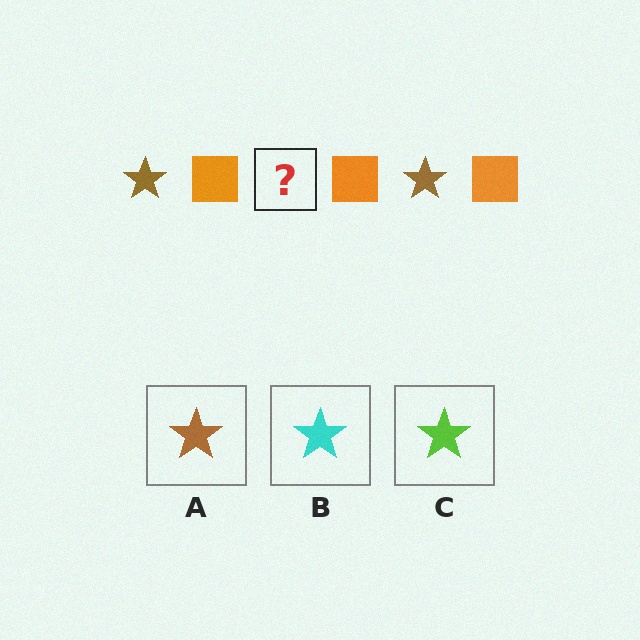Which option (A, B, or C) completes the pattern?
A.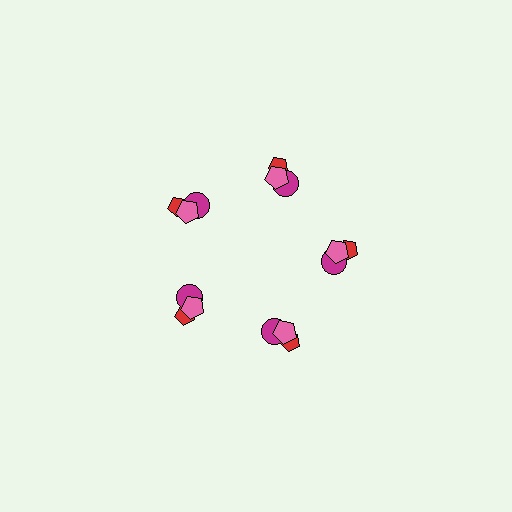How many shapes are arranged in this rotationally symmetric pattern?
There are 15 shapes, arranged in 5 groups of 3.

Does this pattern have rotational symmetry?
Yes, this pattern has 5-fold rotational symmetry. It looks the same after rotating 72 degrees around the center.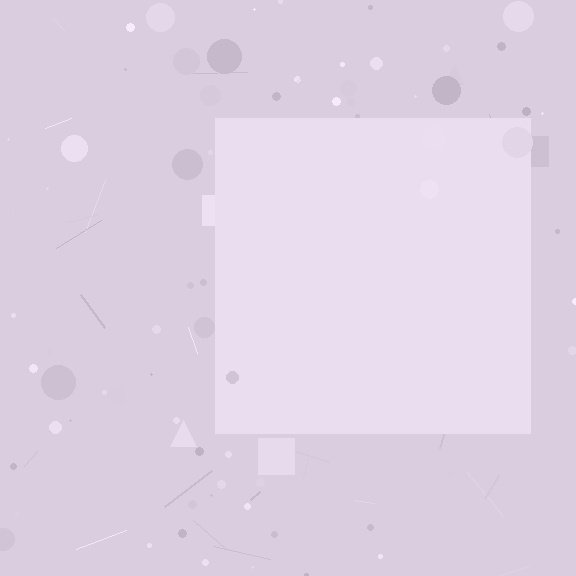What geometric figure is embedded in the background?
A square is embedded in the background.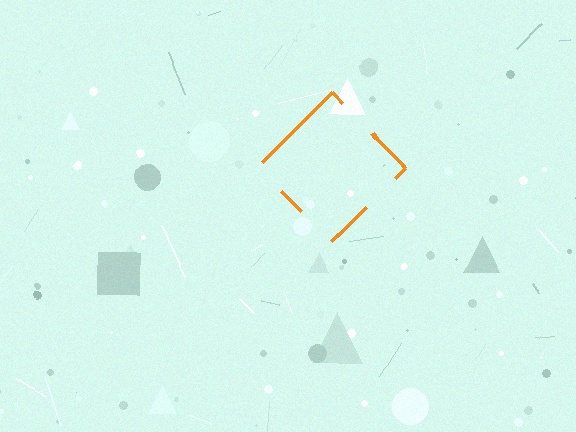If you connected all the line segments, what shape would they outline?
They would outline a diamond.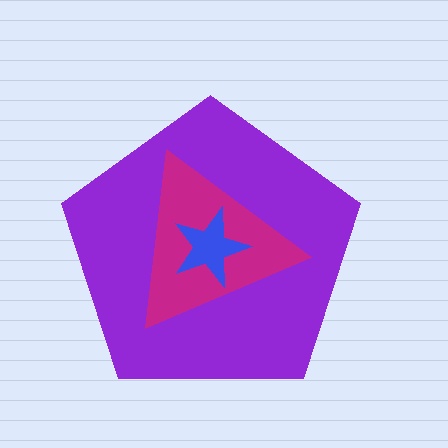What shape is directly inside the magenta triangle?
The blue star.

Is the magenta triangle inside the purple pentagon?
Yes.